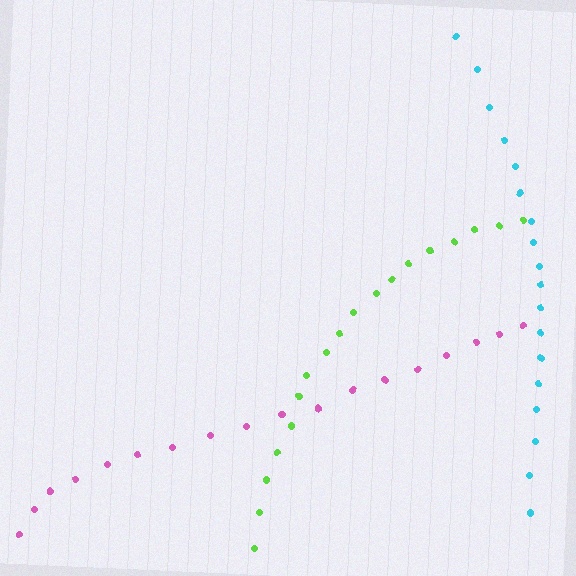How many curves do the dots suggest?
There are 3 distinct paths.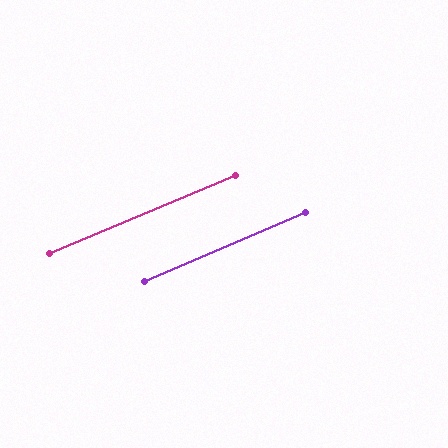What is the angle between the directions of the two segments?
Approximately 1 degree.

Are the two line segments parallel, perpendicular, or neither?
Parallel — their directions differ by only 0.5°.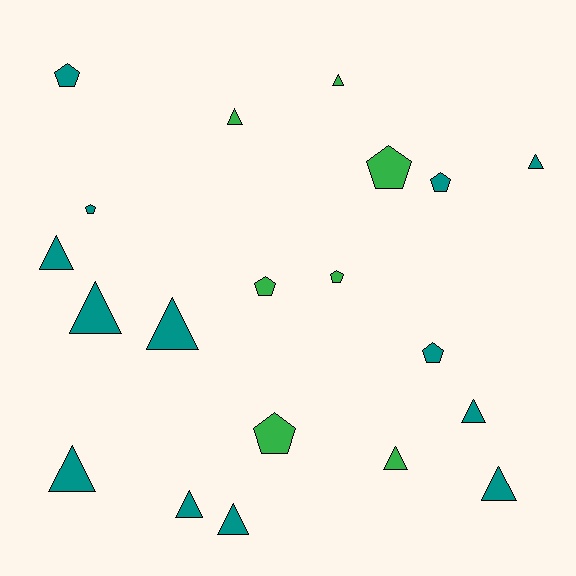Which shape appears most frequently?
Triangle, with 12 objects.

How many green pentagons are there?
There are 4 green pentagons.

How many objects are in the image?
There are 20 objects.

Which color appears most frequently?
Teal, with 13 objects.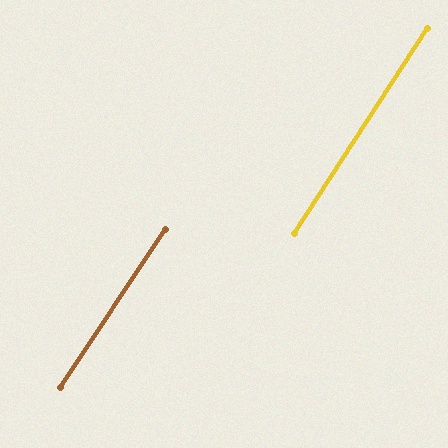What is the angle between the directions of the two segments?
Approximately 0 degrees.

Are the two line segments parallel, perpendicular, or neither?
Parallel — their directions differ by only 0.4°.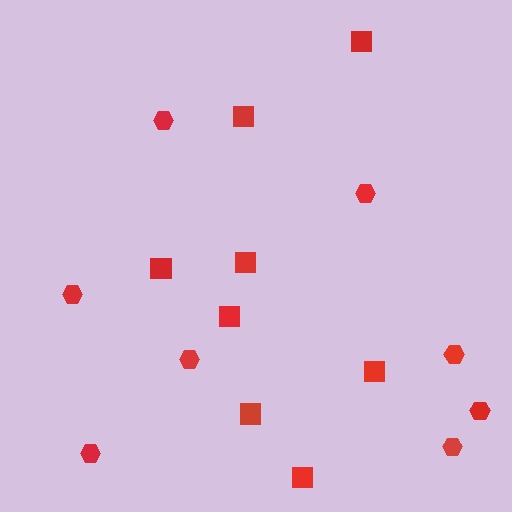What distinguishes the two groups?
There are 2 groups: one group of squares (8) and one group of hexagons (8).